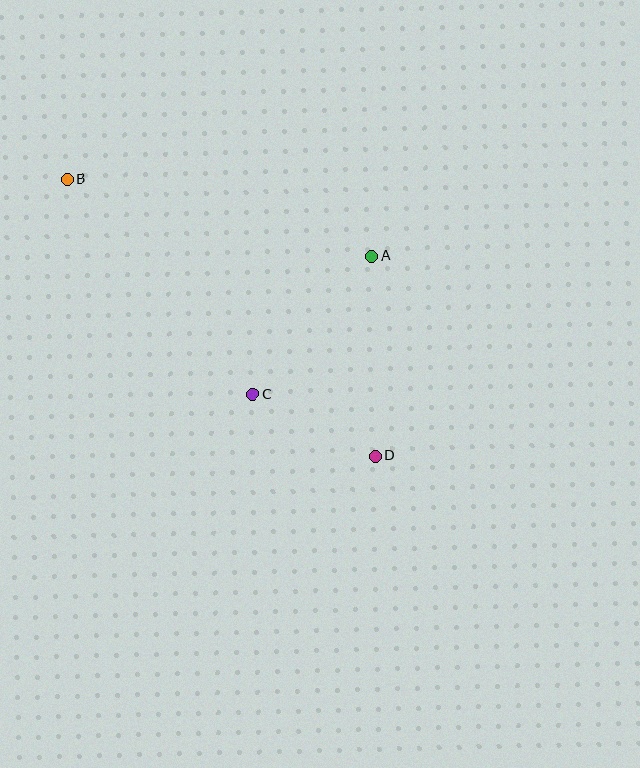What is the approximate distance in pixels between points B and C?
The distance between B and C is approximately 284 pixels.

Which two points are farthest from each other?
Points B and D are farthest from each other.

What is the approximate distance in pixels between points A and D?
The distance between A and D is approximately 200 pixels.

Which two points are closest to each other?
Points C and D are closest to each other.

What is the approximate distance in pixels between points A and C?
The distance between A and C is approximately 183 pixels.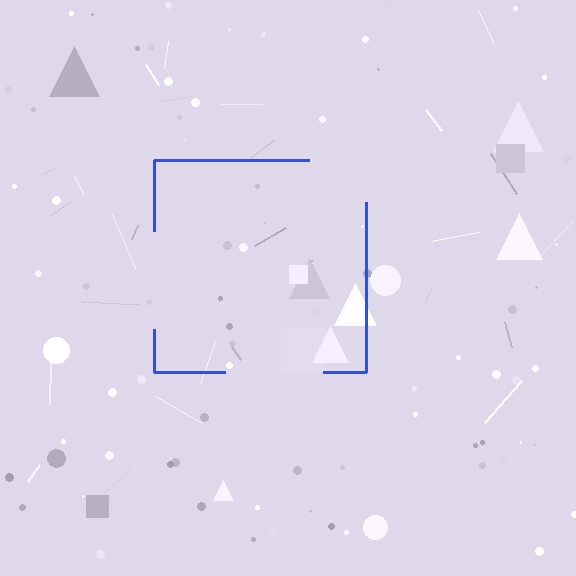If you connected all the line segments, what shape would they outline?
They would outline a square.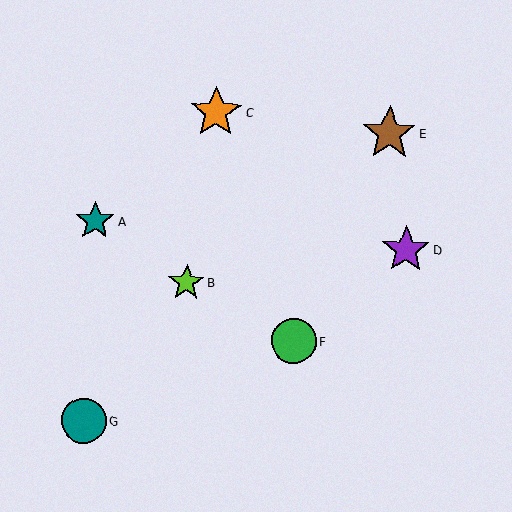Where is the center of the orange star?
The center of the orange star is at (216, 112).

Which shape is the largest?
The brown star (labeled E) is the largest.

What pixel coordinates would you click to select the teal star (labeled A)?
Click at (95, 221) to select the teal star A.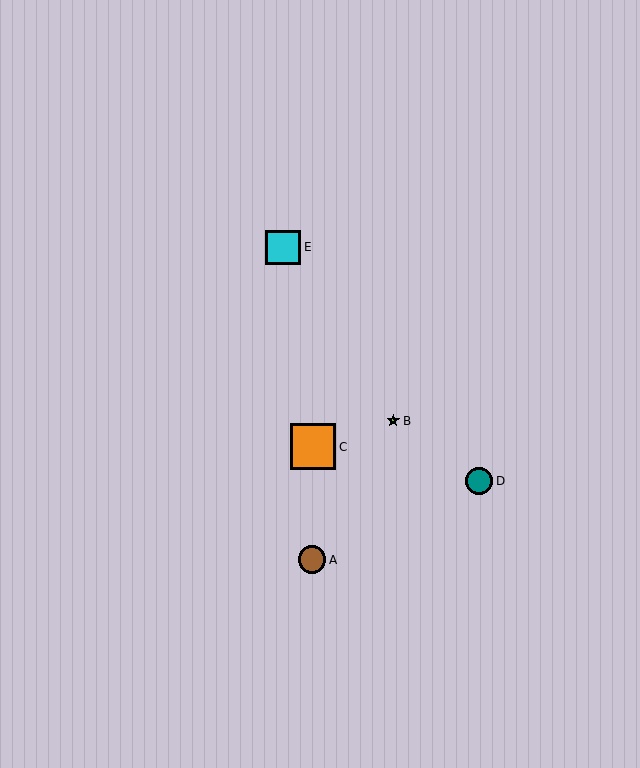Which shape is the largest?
The orange square (labeled C) is the largest.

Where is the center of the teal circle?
The center of the teal circle is at (479, 481).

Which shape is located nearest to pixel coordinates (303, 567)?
The brown circle (labeled A) at (312, 560) is nearest to that location.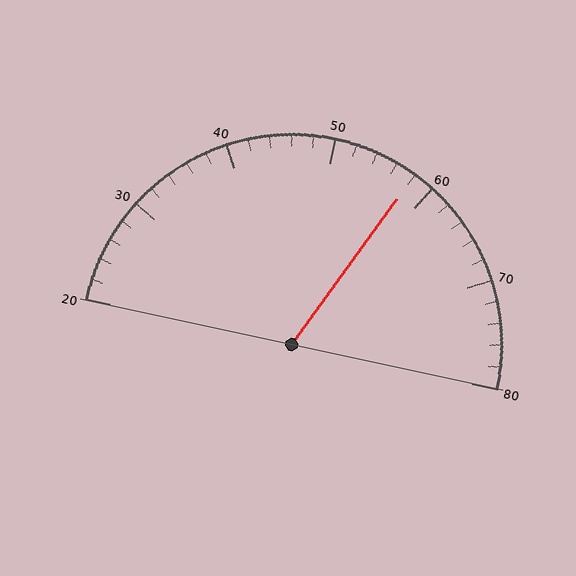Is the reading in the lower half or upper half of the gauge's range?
The reading is in the upper half of the range (20 to 80).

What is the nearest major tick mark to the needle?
The nearest major tick mark is 60.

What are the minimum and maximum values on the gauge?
The gauge ranges from 20 to 80.